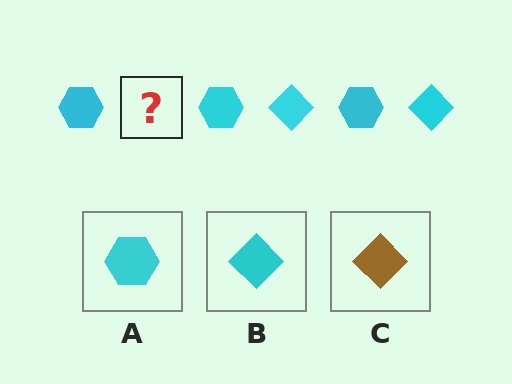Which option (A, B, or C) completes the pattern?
B.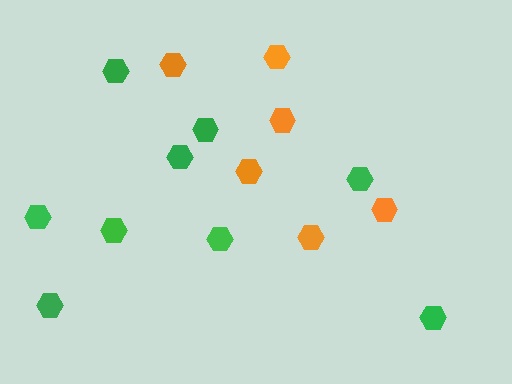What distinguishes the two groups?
There are 2 groups: one group of orange hexagons (6) and one group of green hexagons (9).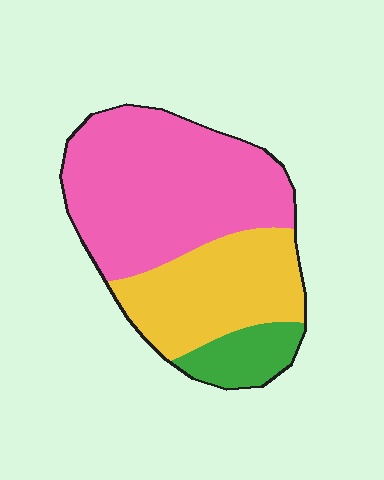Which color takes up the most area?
Pink, at roughly 55%.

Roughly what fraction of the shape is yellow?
Yellow covers about 35% of the shape.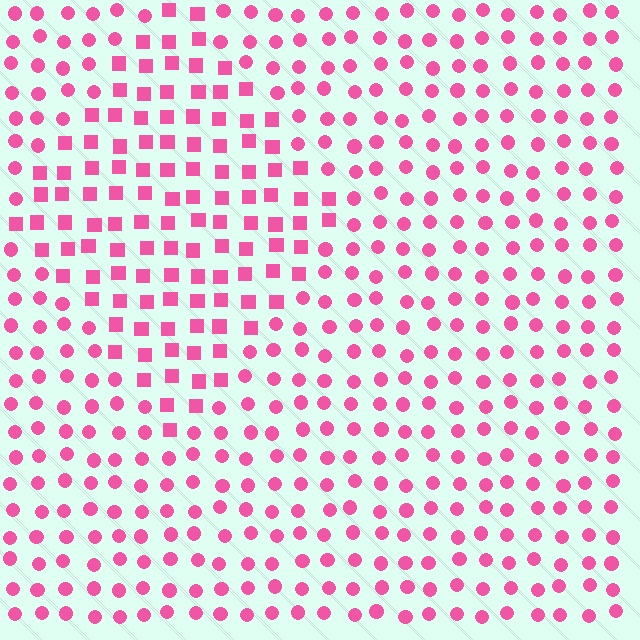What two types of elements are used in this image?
The image uses squares inside the diamond region and circles outside it.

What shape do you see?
I see a diamond.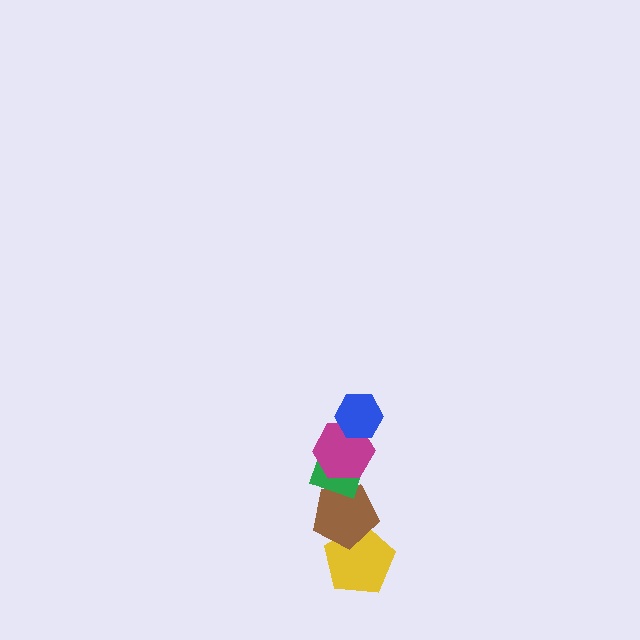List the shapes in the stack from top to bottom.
From top to bottom: the blue hexagon, the magenta hexagon, the green diamond, the brown pentagon, the yellow pentagon.